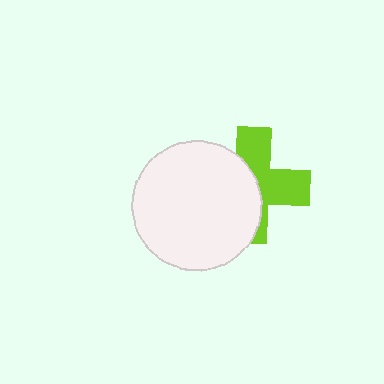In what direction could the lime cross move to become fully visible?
The lime cross could move right. That would shift it out from behind the white circle entirely.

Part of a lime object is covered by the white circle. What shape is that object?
It is a cross.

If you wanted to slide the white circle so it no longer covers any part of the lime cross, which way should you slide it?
Slide it left — that is the most direct way to separate the two shapes.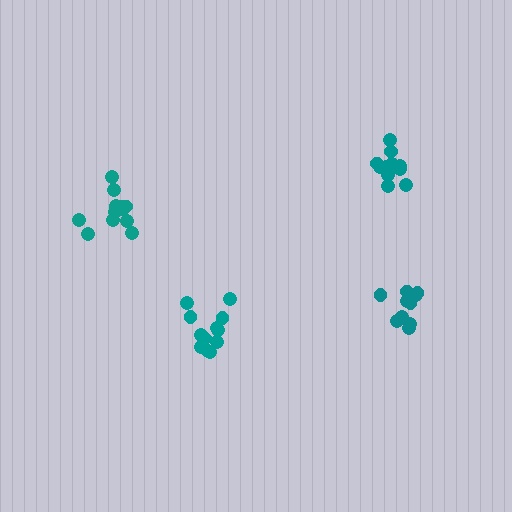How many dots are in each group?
Group 1: 12 dots, Group 2: 11 dots, Group 3: 10 dots, Group 4: 12 dots (45 total).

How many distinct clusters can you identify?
There are 4 distinct clusters.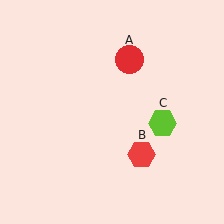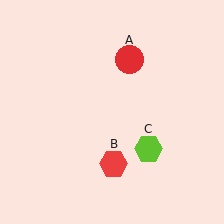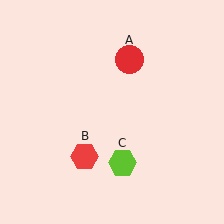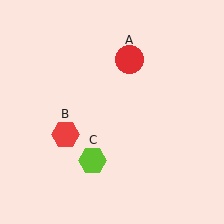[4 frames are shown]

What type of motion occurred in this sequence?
The red hexagon (object B), lime hexagon (object C) rotated clockwise around the center of the scene.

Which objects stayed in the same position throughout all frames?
Red circle (object A) remained stationary.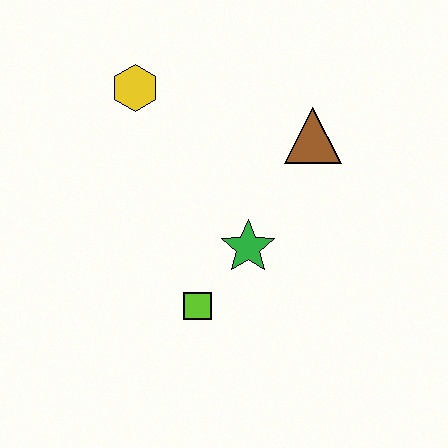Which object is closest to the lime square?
The green star is closest to the lime square.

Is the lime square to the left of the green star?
Yes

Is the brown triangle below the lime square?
No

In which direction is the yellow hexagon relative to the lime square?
The yellow hexagon is above the lime square.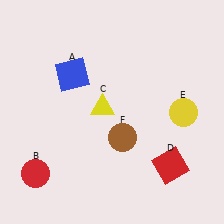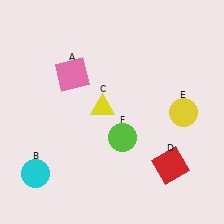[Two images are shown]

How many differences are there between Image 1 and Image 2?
There are 3 differences between the two images.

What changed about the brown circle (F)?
In Image 1, F is brown. In Image 2, it changed to lime.